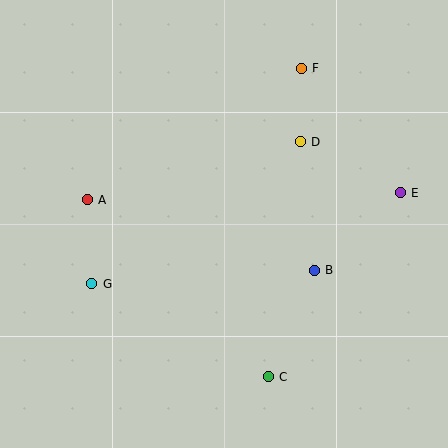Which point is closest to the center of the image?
Point B at (314, 270) is closest to the center.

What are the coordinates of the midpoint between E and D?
The midpoint between E and D is at (350, 167).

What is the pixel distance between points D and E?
The distance between D and E is 112 pixels.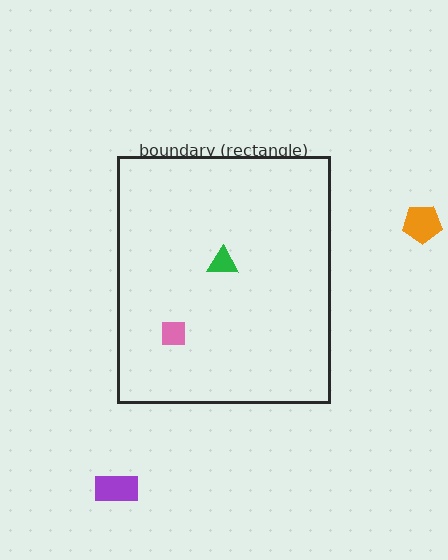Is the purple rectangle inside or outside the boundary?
Outside.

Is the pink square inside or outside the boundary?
Inside.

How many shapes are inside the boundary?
2 inside, 2 outside.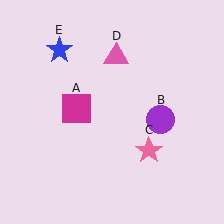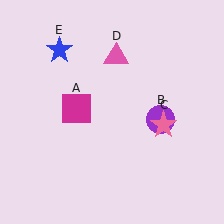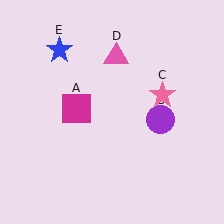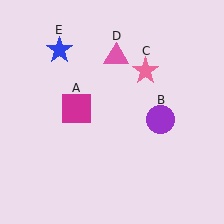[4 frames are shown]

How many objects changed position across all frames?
1 object changed position: pink star (object C).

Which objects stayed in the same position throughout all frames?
Magenta square (object A) and purple circle (object B) and pink triangle (object D) and blue star (object E) remained stationary.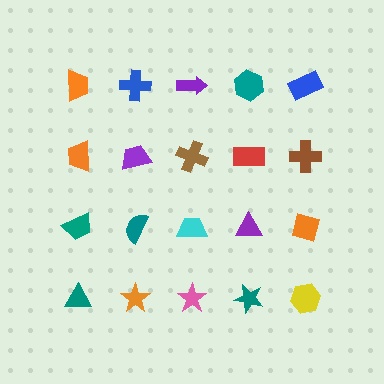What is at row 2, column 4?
A red rectangle.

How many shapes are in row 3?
5 shapes.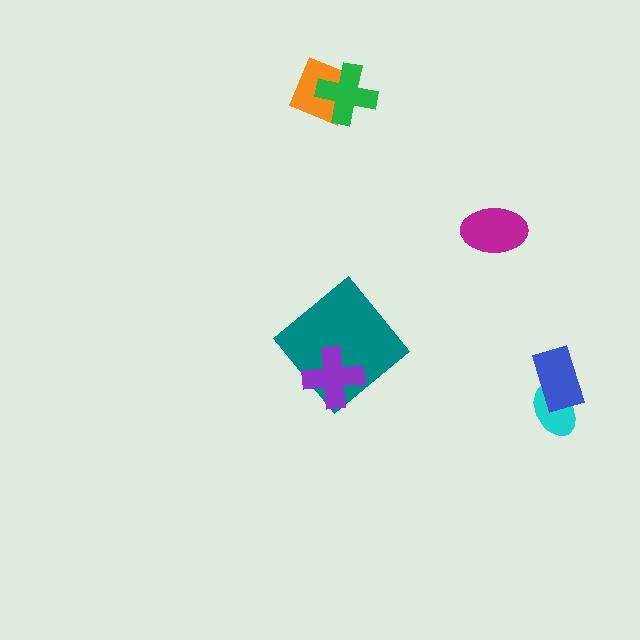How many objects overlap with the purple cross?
1 object overlaps with the purple cross.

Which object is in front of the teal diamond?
The purple cross is in front of the teal diamond.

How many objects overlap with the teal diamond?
1 object overlaps with the teal diamond.